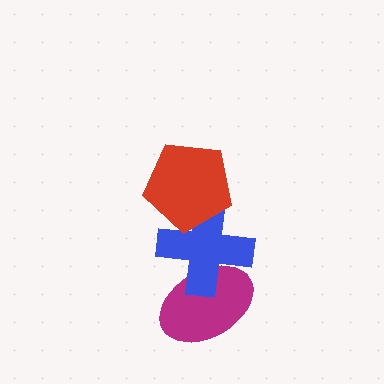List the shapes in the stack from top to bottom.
From top to bottom: the red pentagon, the blue cross, the magenta ellipse.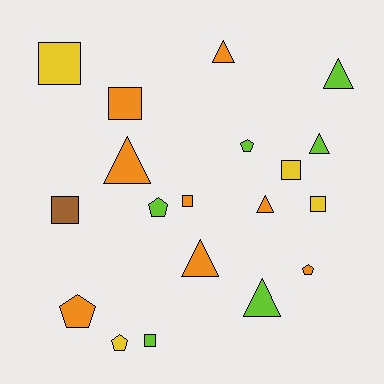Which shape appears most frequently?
Square, with 7 objects.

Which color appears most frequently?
Orange, with 8 objects.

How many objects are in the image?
There are 19 objects.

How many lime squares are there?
There is 1 lime square.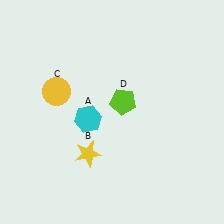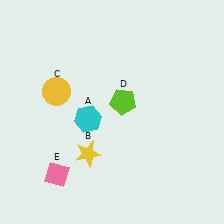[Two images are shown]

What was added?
A pink diamond (E) was added in Image 2.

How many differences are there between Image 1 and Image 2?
There is 1 difference between the two images.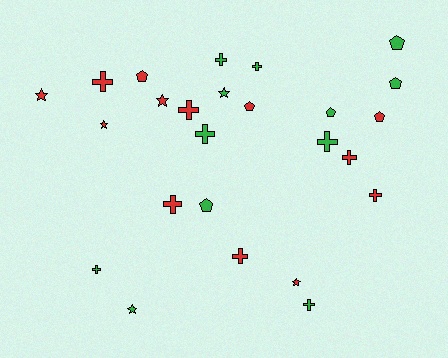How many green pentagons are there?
There are 4 green pentagons.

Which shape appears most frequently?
Cross, with 12 objects.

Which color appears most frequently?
Red, with 13 objects.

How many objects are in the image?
There are 25 objects.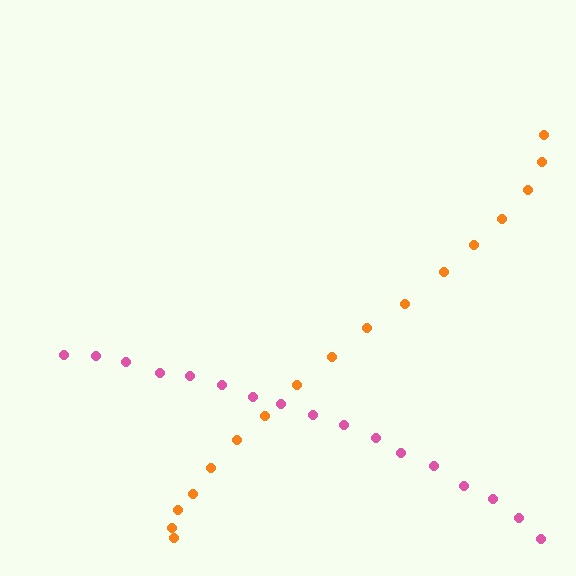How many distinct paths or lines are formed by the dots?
There are 2 distinct paths.